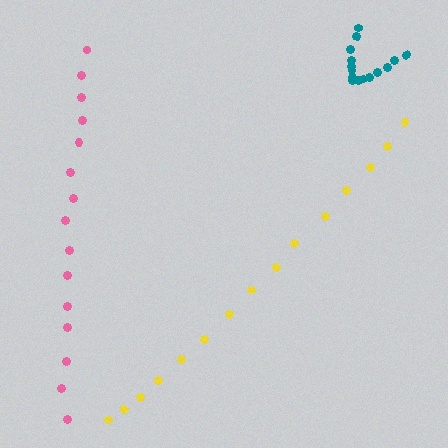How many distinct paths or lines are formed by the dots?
There are 3 distinct paths.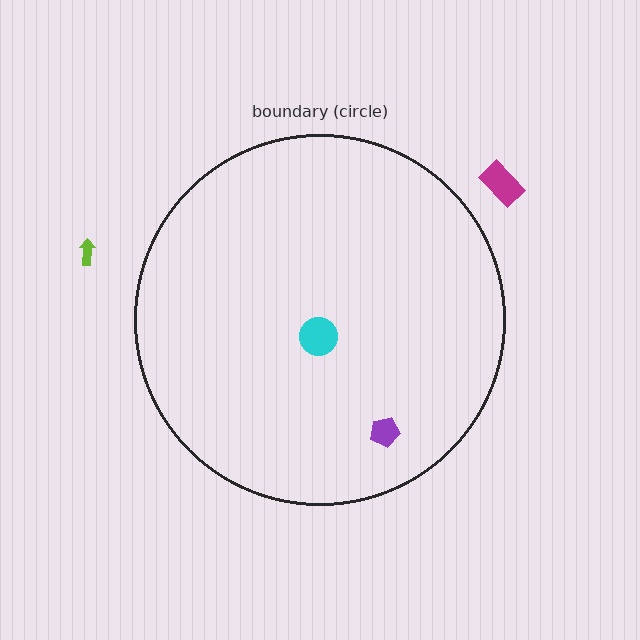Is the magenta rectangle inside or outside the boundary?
Outside.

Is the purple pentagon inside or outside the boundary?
Inside.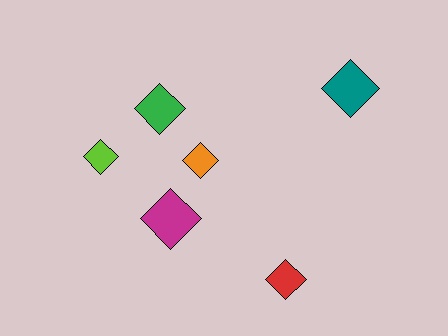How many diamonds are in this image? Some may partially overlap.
There are 6 diamonds.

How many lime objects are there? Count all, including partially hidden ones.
There is 1 lime object.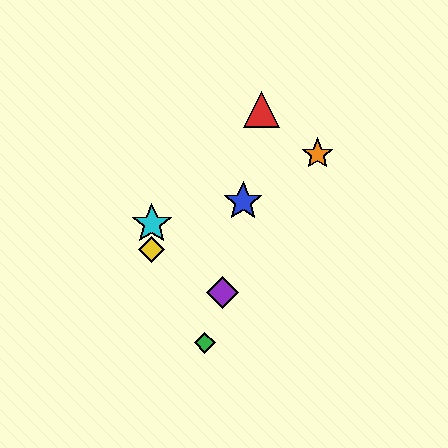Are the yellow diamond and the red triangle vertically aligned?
No, the yellow diamond is at x≈152 and the red triangle is at x≈262.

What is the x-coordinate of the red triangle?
The red triangle is at x≈262.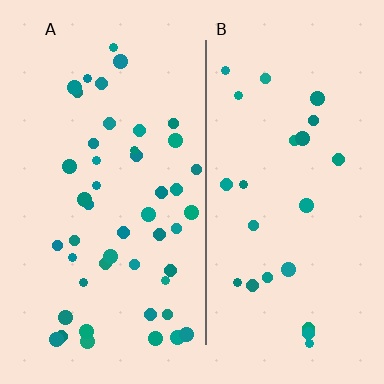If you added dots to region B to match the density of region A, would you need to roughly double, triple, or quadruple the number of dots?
Approximately double.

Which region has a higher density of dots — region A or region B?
A (the left).